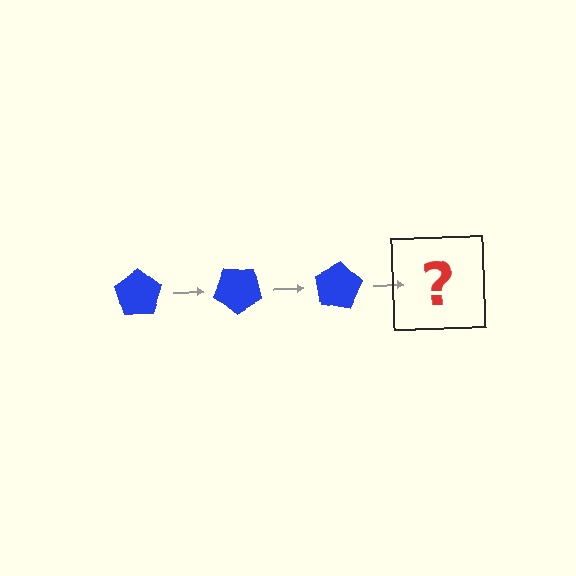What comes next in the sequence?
The next element should be a blue pentagon rotated 120 degrees.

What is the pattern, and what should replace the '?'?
The pattern is that the pentagon rotates 40 degrees each step. The '?' should be a blue pentagon rotated 120 degrees.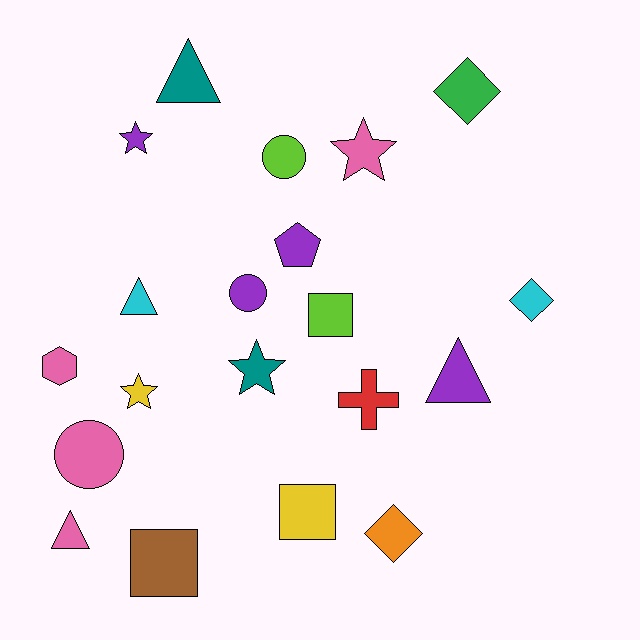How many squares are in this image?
There are 3 squares.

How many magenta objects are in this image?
There are no magenta objects.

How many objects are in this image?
There are 20 objects.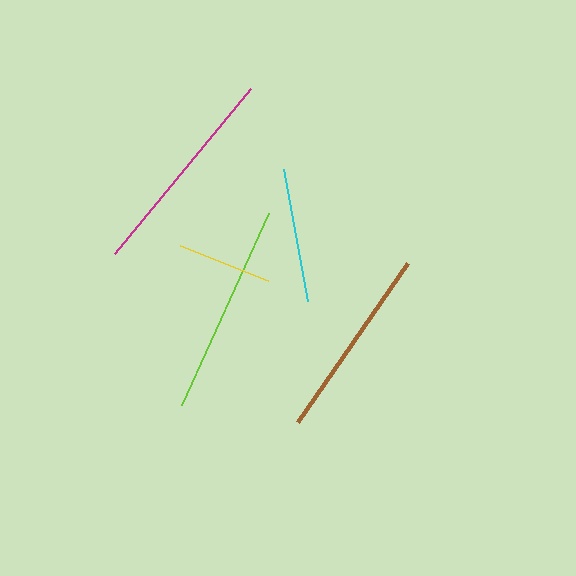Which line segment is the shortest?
The yellow line is the shortest at approximately 94 pixels.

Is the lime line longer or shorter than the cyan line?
The lime line is longer than the cyan line.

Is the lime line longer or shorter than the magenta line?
The magenta line is longer than the lime line.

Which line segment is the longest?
The magenta line is the longest at approximately 214 pixels.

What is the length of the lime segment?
The lime segment is approximately 212 pixels long.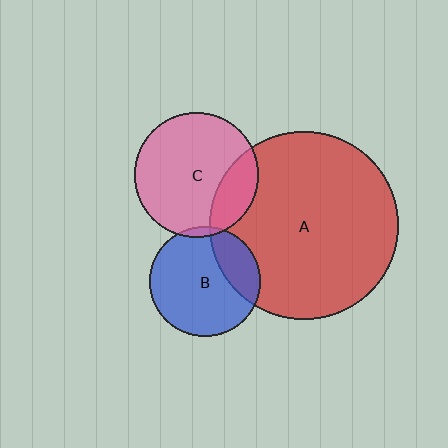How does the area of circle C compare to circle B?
Approximately 1.3 times.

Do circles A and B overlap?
Yes.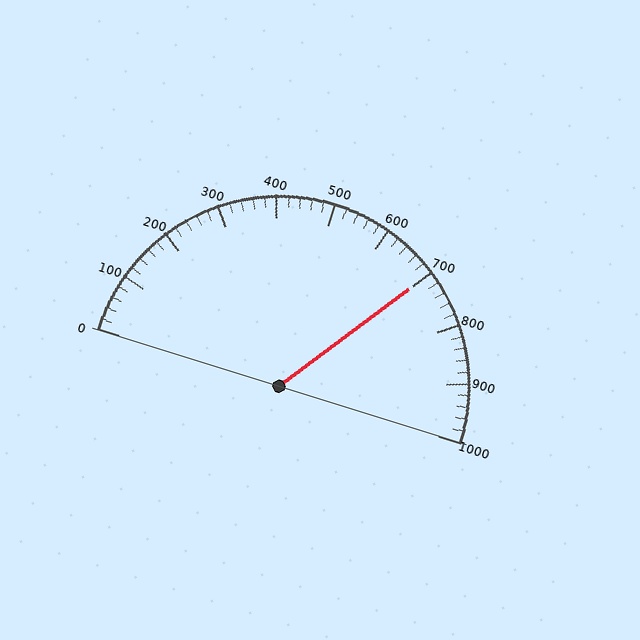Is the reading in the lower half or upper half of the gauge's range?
The reading is in the upper half of the range (0 to 1000).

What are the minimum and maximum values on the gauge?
The gauge ranges from 0 to 1000.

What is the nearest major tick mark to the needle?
The nearest major tick mark is 700.